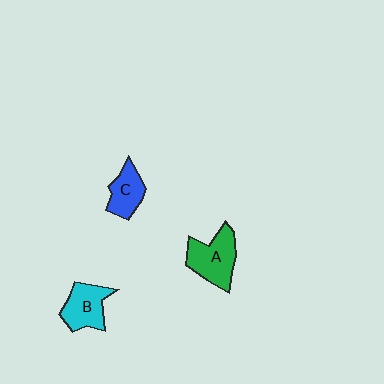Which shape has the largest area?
Shape A (green).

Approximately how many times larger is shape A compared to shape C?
Approximately 1.5 times.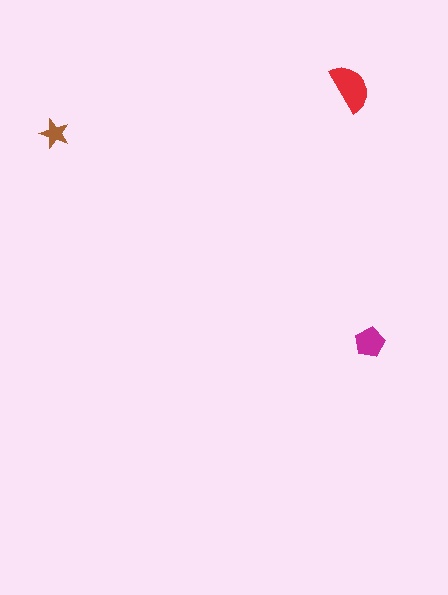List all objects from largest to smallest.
The red semicircle, the magenta pentagon, the brown star.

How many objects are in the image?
There are 3 objects in the image.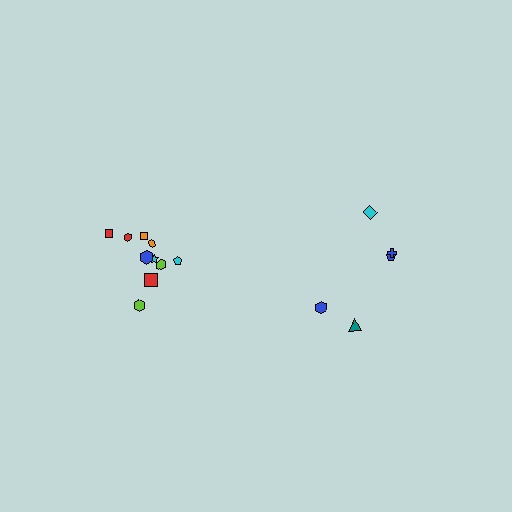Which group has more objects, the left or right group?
The left group.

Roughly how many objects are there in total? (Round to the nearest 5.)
Roughly 15 objects in total.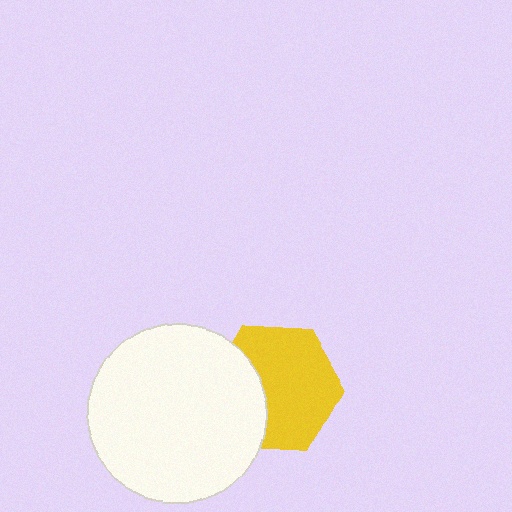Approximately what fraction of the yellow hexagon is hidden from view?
Roughly 33% of the yellow hexagon is hidden behind the white circle.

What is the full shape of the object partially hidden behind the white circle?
The partially hidden object is a yellow hexagon.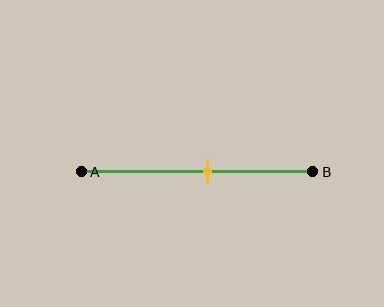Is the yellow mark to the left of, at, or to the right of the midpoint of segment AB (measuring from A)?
The yellow mark is to the right of the midpoint of segment AB.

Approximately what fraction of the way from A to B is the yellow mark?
The yellow mark is approximately 55% of the way from A to B.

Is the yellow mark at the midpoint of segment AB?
No, the mark is at about 55% from A, not at the 50% midpoint.